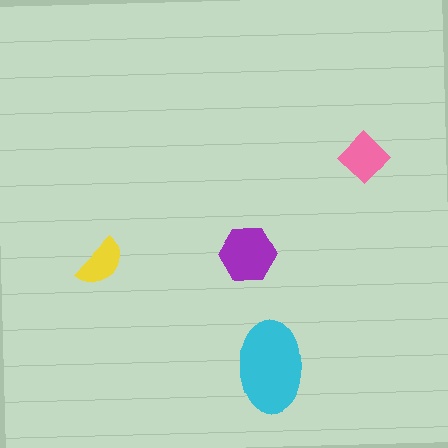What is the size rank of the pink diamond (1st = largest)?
3rd.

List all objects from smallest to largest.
The yellow semicircle, the pink diamond, the purple hexagon, the cyan ellipse.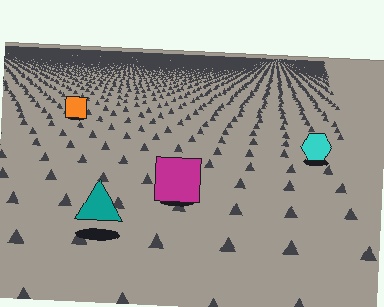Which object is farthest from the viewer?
The orange square is farthest from the viewer. It appears smaller and the ground texture around it is denser.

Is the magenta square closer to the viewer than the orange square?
Yes. The magenta square is closer — you can tell from the texture gradient: the ground texture is coarser near it.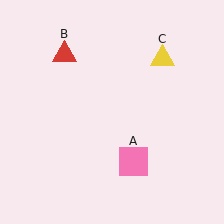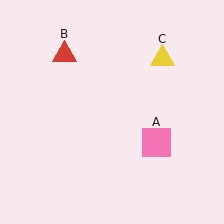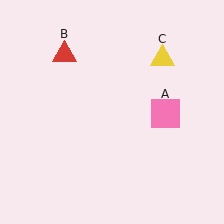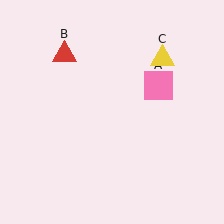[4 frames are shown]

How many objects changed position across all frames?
1 object changed position: pink square (object A).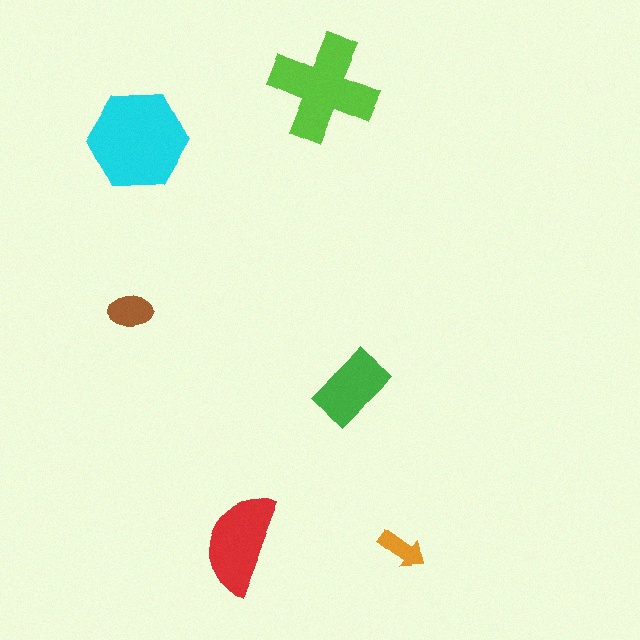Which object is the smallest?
The orange arrow.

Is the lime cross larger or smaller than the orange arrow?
Larger.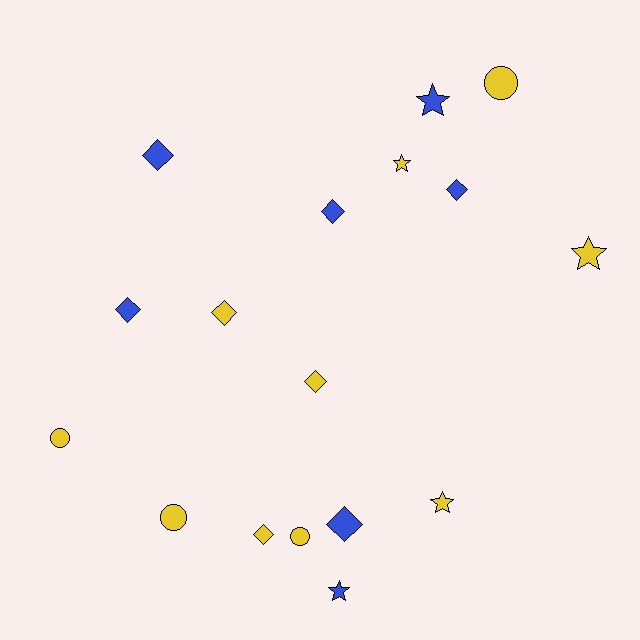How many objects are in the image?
There are 17 objects.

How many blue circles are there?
There are no blue circles.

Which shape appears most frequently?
Diamond, with 8 objects.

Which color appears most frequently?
Yellow, with 10 objects.